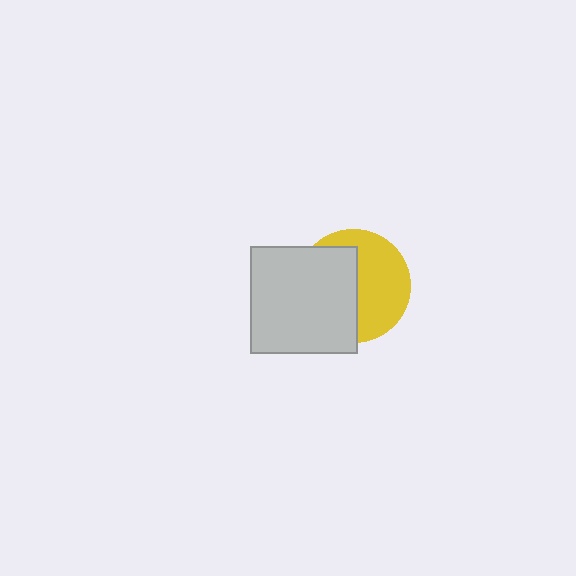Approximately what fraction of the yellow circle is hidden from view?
Roughly 49% of the yellow circle is hidden behind the light gray rectangle.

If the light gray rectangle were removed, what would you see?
You would see the complete yellow circle.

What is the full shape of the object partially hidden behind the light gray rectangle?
The partially hidden object is a yellow circle.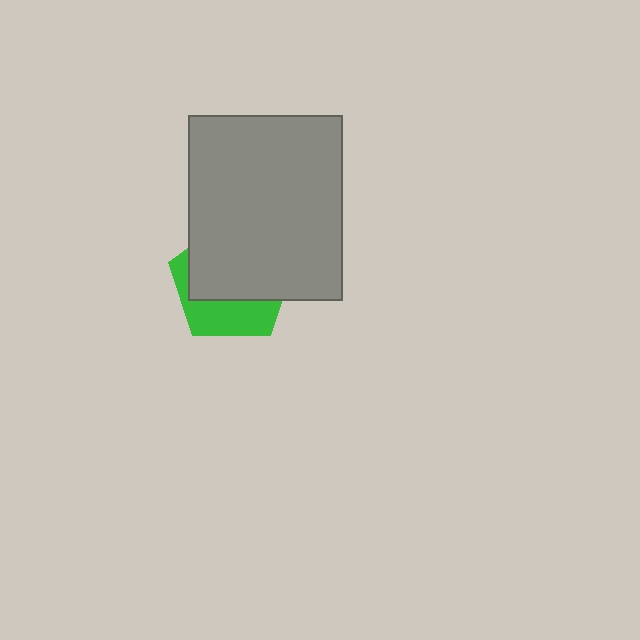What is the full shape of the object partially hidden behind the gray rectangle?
The partially hidden object is a green pentagon.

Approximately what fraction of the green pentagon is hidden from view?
Roughly 64% of the green pentagon is hidden behind the gray rectangle.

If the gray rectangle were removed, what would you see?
You would see the complete green pentagon.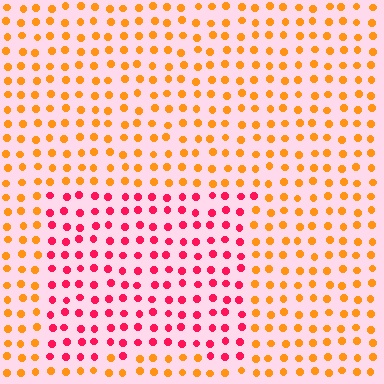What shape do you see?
I see a rectangle.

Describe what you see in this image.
The image is filled with small orange elements in a uniform arrangement. A rectangle-shaped region is visible where the elements are tinted to a slightly different hue, forming a subtle color boundary.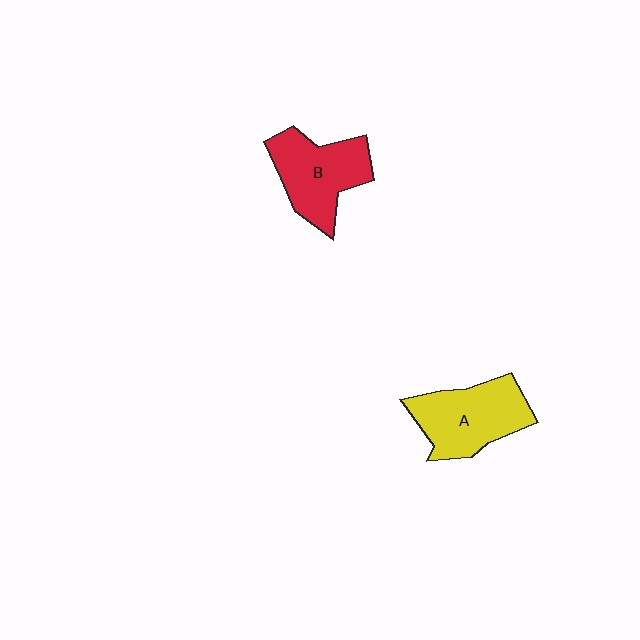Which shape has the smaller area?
Shape B (red).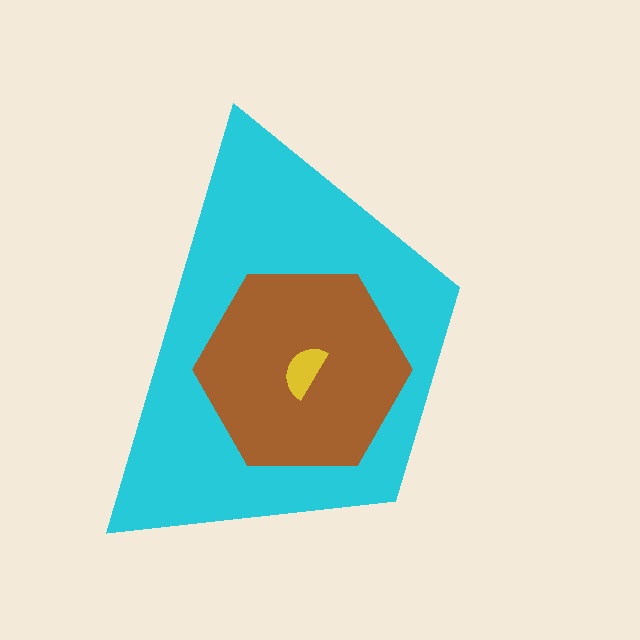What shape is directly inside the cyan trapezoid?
The brown hexagon.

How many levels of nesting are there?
3.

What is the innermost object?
The yellow semicircle.